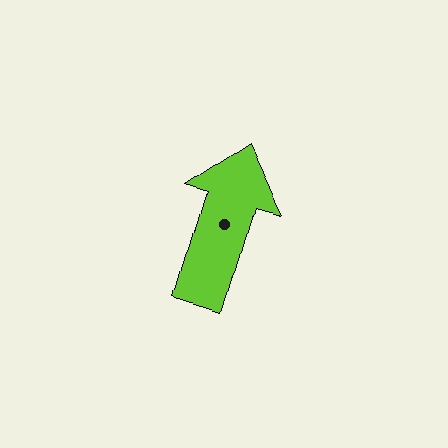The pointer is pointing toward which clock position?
Roughly 1 o'clock.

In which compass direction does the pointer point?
North.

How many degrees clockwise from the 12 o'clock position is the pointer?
Approximately 16 degrees.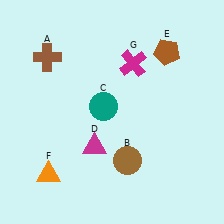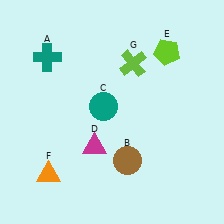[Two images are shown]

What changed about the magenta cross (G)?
In Image 1, G is magenta. In Image 2, it changed to lime.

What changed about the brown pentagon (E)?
In Image 1, E is brown. In Image 2, it changed to lime.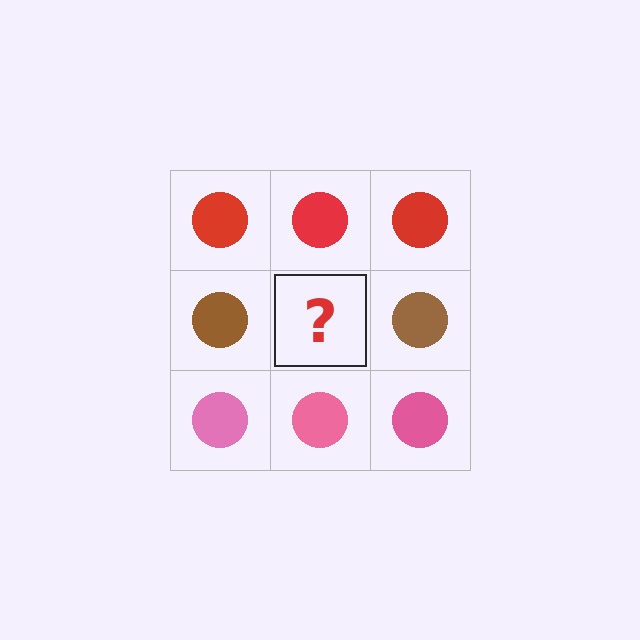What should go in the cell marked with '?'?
The missing cell should contain a brown circle.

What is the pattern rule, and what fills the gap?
The rule is that each row has a consistent color. The gap should be filled with a brown circle.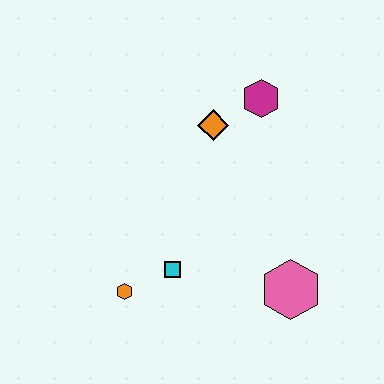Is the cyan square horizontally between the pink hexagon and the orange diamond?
No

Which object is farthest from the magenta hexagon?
The orange hexagon is farthest from the magenta hexagon.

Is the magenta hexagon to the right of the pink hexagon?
No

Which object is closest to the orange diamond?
The magenta hexagon is closest to the orange diamond.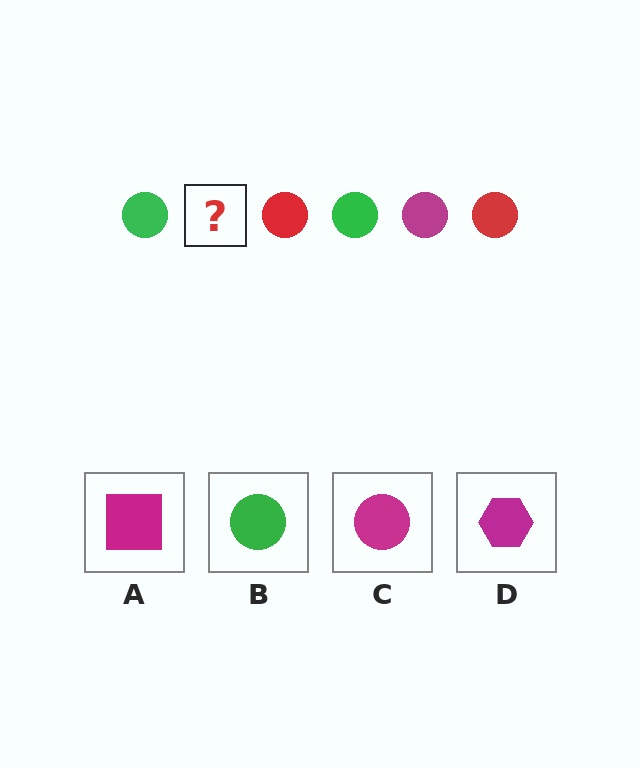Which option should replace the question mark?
Option C.